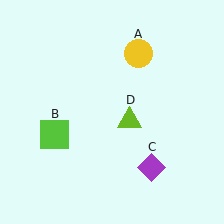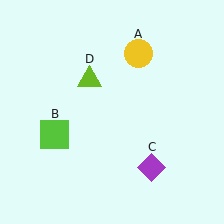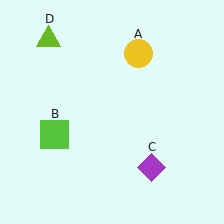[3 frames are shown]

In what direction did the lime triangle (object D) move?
The lime triangle (object D) moved up and to the left.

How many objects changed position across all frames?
1 object changed position: lime triangle (object D).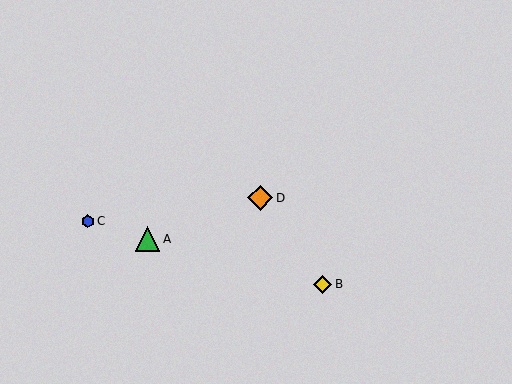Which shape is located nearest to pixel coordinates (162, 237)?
The green triangle (labeled A) at (147, 239) is nearest to that location.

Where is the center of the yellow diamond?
The center of the yellow diamond is at (323, 284).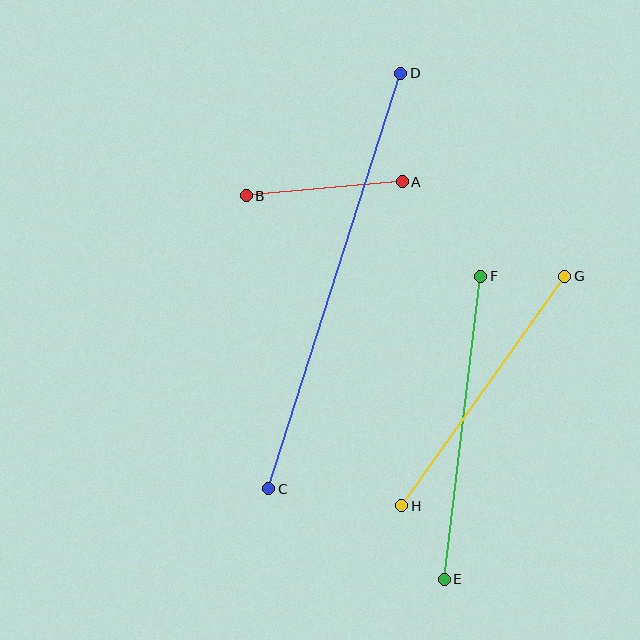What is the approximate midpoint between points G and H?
The midpoint is at approximately (483, 391) pixels.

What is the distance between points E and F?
The distance is approximately 305 pixels.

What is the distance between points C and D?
The distance is approximately 436 pixels.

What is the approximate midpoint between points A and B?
The midpoint is at approximately (324, 189) pixels.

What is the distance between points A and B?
The distance is approximately 157 pixels.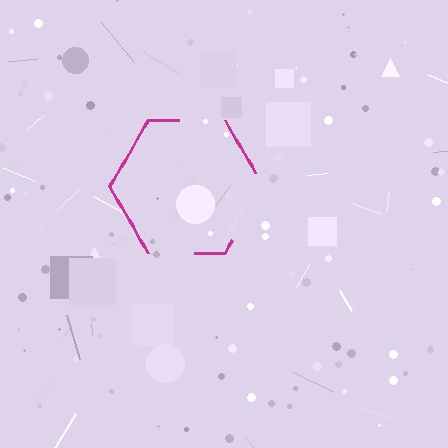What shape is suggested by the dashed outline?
The dashed outline suggests a hexagon.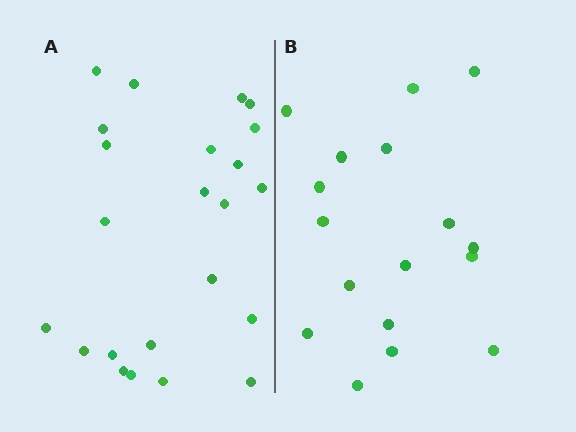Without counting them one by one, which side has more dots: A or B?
Region A (the left region) has more dots.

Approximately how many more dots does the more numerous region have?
Region A has about 6 more dots than region B.